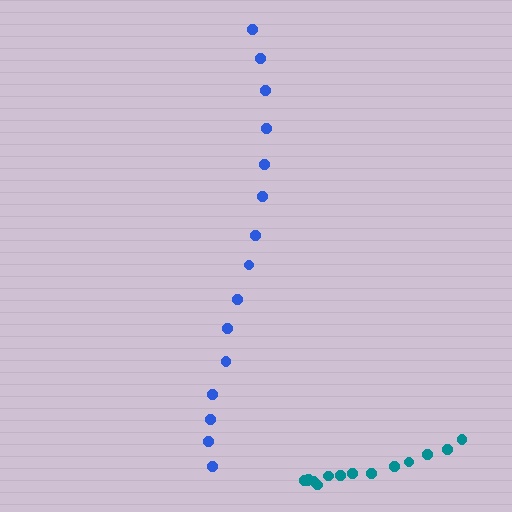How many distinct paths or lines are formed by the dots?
There are 2 distinct paths.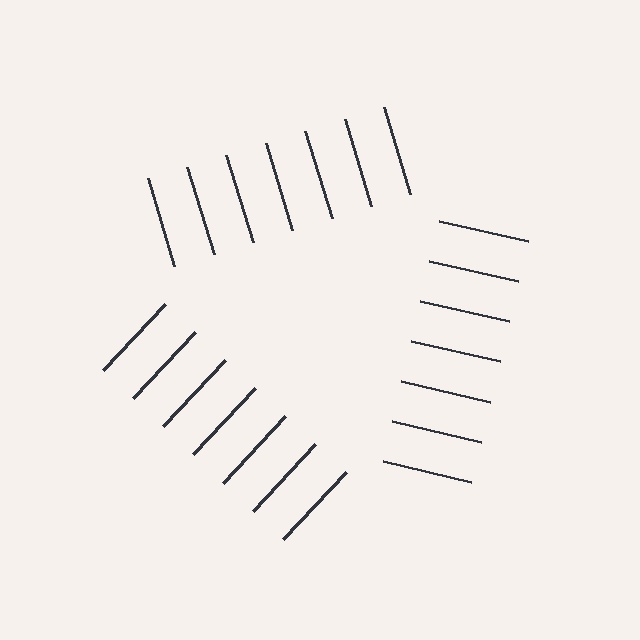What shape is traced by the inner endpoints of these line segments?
An illusory triangle — the line segments terminate on its edges but no continuous stroke is drawn.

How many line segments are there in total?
21 — 7 along each of the 3 edges.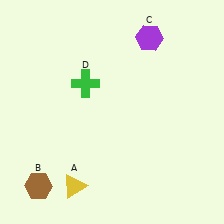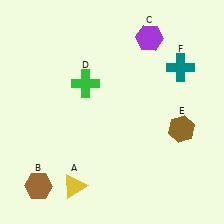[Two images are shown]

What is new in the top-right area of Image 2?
A teal cross (F) was added in the top-right area of Image 2.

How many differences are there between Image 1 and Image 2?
There are 2 differences between the two images.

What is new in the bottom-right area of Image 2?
A brown hexagon (E) was added in the bottom-right area of Image 2.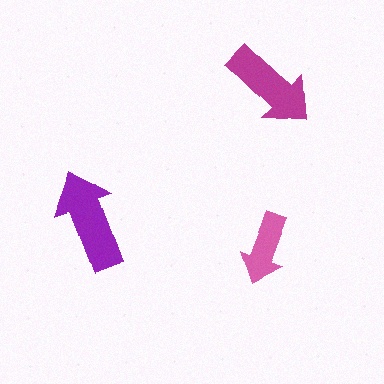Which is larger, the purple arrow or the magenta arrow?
The purple one.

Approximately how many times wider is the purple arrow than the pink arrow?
About 1.5 times wider.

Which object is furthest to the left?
The purple arrow is leftmost.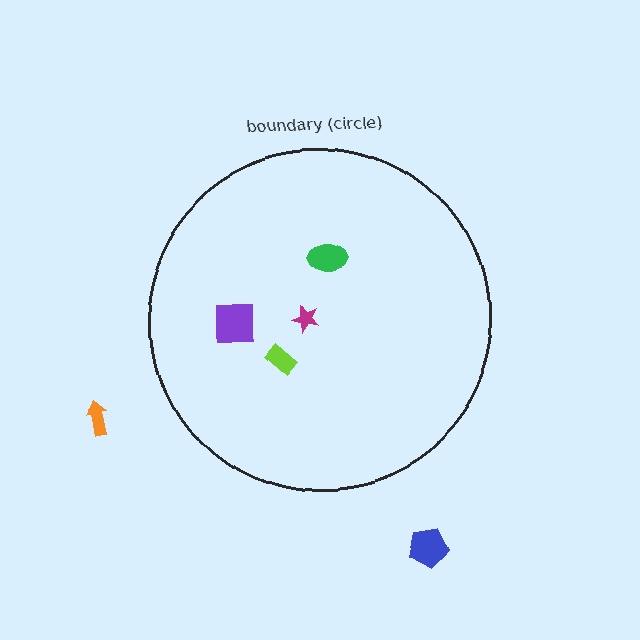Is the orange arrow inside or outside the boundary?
Outside.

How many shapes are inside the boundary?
4 inside, 2 outside.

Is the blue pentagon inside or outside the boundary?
Outside.